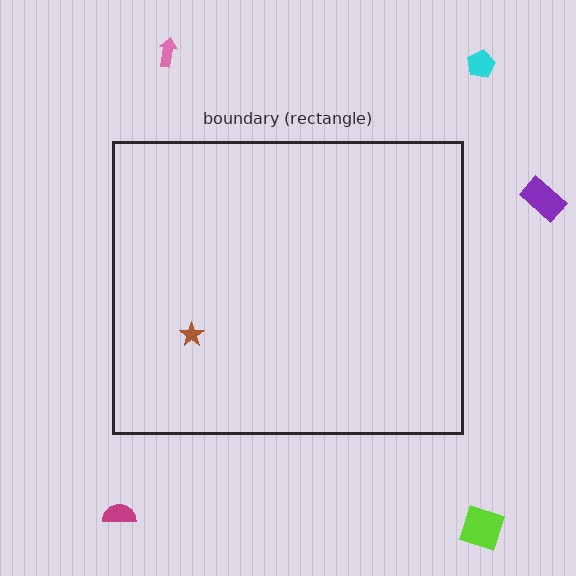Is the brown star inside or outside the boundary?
Inside.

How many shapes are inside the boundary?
1 inside, 5 outside.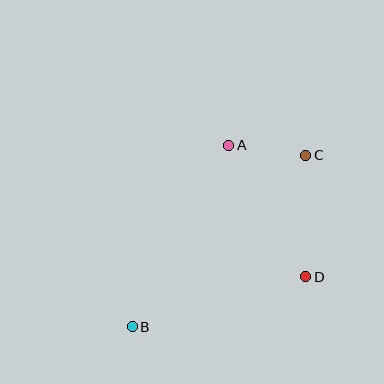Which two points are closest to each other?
Points A and C are closest to each other.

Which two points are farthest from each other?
Points B and C are farthest from each other.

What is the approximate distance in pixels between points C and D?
The distance between C and D is approximately 122 pixels.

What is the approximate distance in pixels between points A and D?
The distance between A and D is approximately 152 pixels.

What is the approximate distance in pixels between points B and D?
The distance between B and D is approximately 180 pixels.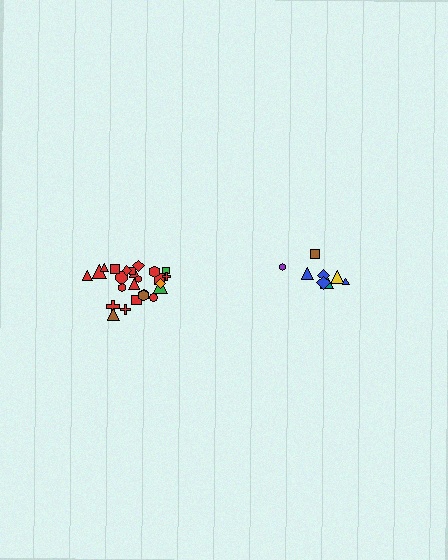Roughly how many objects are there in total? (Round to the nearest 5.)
Roughly 35 objects in total.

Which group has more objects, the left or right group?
The left group.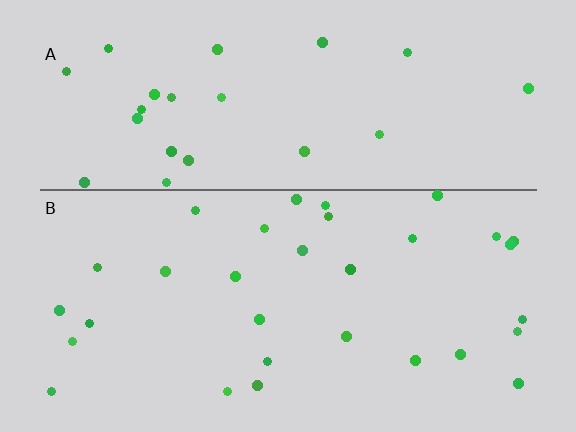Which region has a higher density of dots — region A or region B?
B (the bottom).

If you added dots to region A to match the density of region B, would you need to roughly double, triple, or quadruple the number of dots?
Approximately double.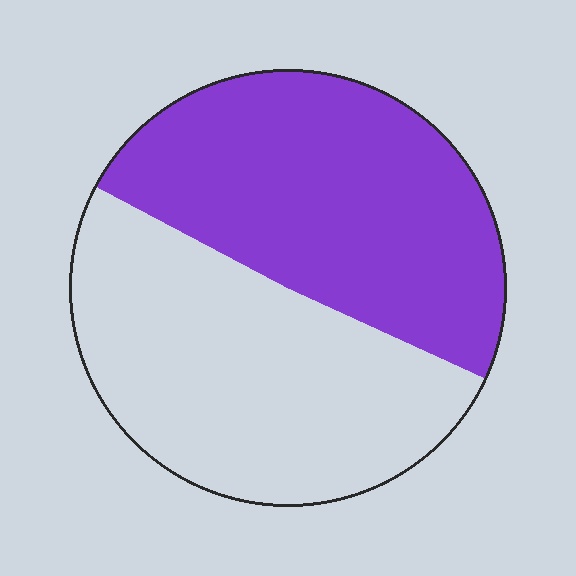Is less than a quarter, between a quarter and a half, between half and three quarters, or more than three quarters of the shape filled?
Between a quarter and a half.